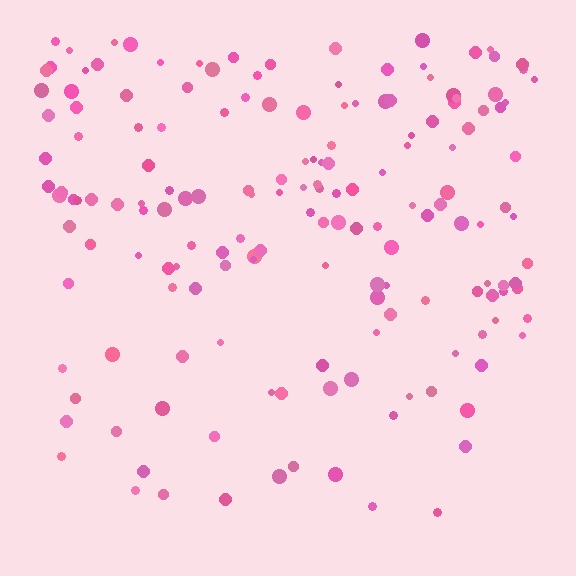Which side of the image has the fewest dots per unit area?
The bottom.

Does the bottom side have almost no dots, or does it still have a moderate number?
Still a moderate number, just noticeably fewer than the top.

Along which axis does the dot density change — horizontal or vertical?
Vertical.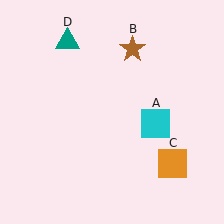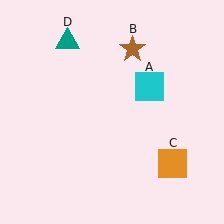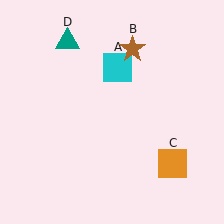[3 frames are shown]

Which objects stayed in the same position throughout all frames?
Brown star (object B) and orange square (object C) and teal triangle (object D) remained stationary.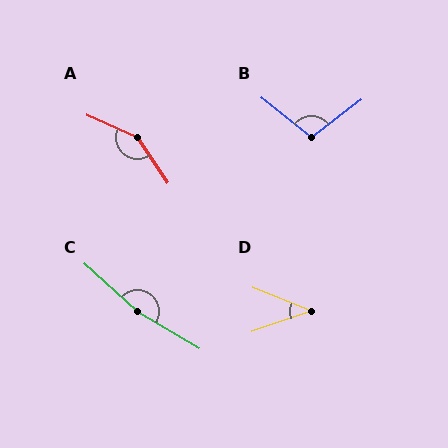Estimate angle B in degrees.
Approximately 105 degrees.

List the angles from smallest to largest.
D (42°), B (105°), A (147°), C (169°).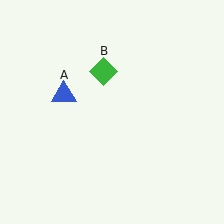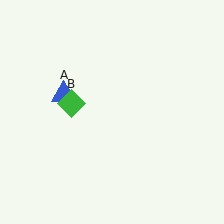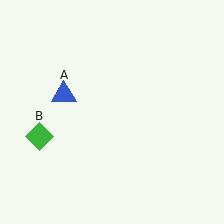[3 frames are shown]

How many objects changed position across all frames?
1 object changed position: green diamond (object B).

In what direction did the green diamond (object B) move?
The green diamond (object B) moved down and to the left.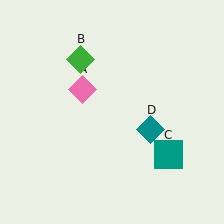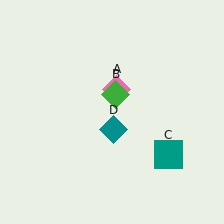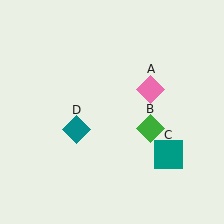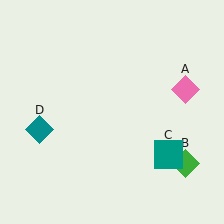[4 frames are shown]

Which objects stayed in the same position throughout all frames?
Teal square (object C) remained stationary.